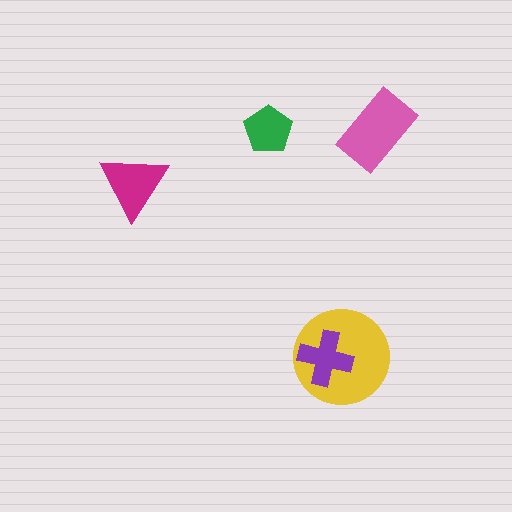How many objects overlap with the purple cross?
1 object overlaps with the purple cross.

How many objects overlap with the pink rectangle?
0 objects overlap with the pink rectangle.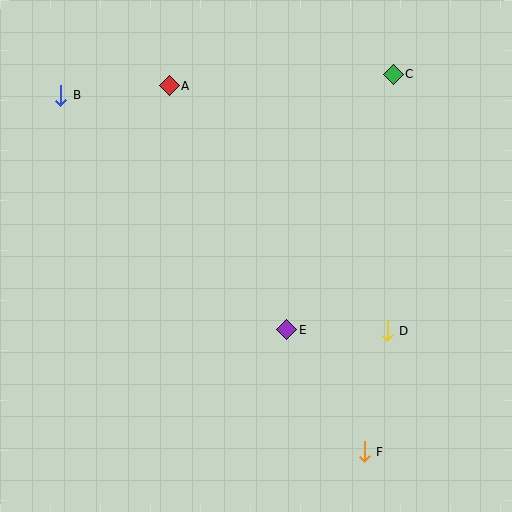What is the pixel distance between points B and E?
The distance between B and E is 326 pixels.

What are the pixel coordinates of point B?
Point B is at (61, 95).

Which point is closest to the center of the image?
Point E at (287, 330) is closest to the center.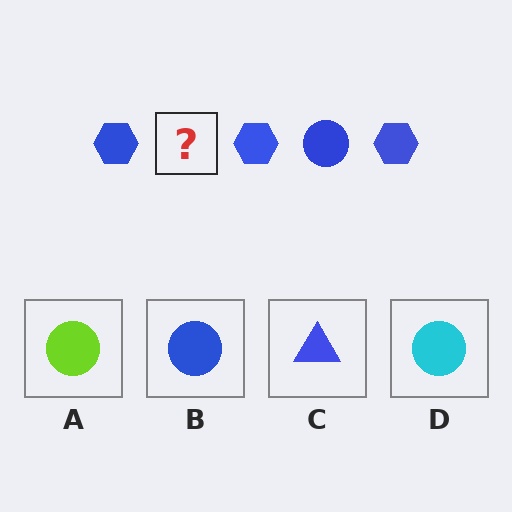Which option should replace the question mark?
Option B.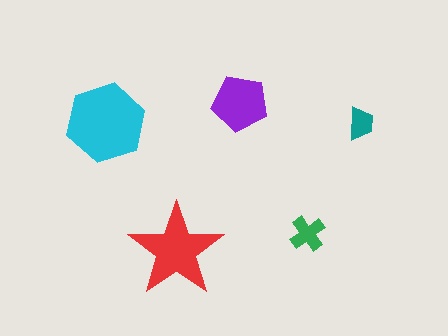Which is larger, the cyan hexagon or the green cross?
The cyan hexagon.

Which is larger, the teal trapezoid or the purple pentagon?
The purple pentagon.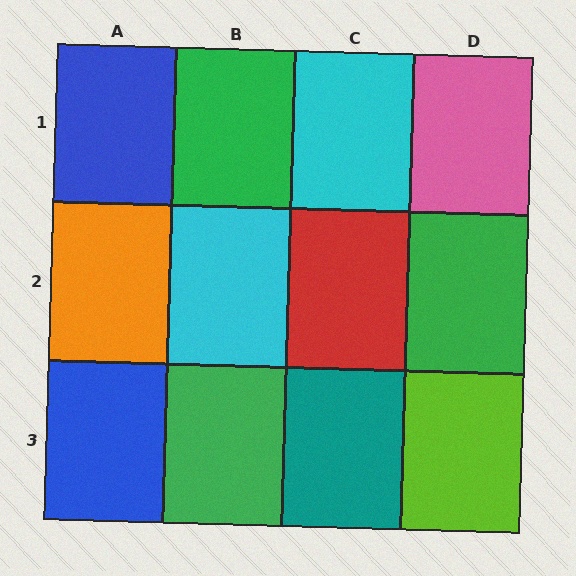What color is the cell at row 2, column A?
Orange.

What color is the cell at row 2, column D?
Green.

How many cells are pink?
1 cell is pink.